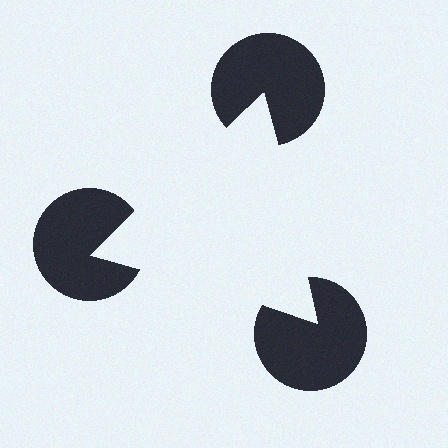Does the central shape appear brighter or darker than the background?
It typically appears slightly brighter than the background, even though no actual brightness change is drawn.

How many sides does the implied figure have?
3 sides.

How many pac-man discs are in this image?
There are 3 — one at each vertex of the illusory triangle.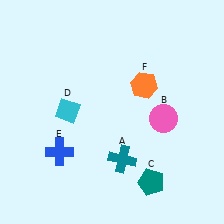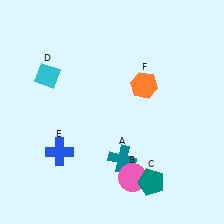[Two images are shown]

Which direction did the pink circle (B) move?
The pink circle (B) moved down.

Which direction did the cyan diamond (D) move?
The cyan diamond (D) moved up.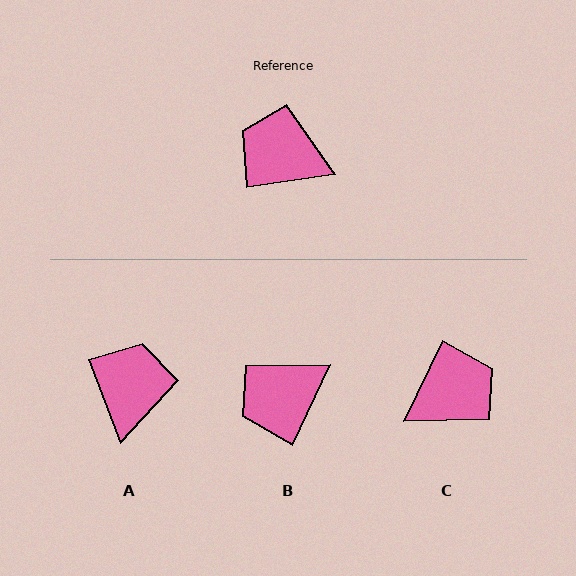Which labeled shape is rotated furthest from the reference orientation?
C, about 124 degrees away.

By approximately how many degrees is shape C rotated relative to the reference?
Approximately 124 degrees clockwise.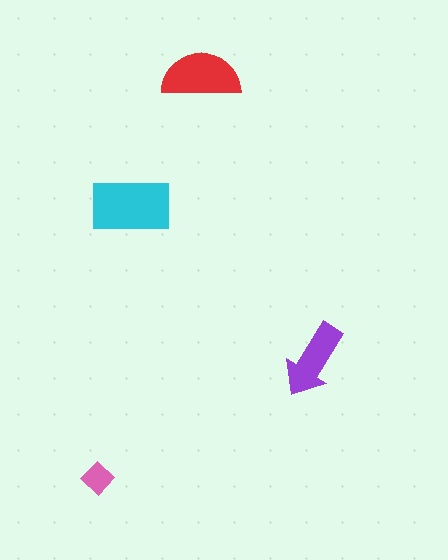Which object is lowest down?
The pink diamond is bottommost.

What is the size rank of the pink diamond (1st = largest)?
4th.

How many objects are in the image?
There are 4 objects in the image.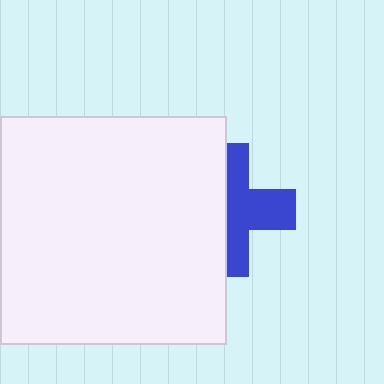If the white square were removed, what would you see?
You would see the complete blue cross.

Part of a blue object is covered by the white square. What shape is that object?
It is a cross.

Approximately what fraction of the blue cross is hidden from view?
Roughly 48% of the blue cross is hidden behind the white square.